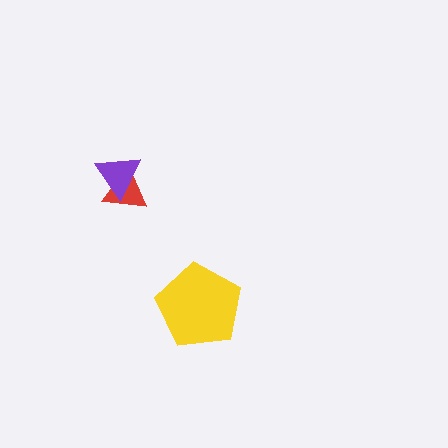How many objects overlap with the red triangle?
1 object overlaps with the red triangle.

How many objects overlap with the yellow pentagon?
0 objects overlap with the yellow pentagon.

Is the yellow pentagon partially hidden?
No, no other shape covers it.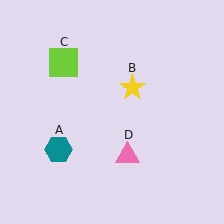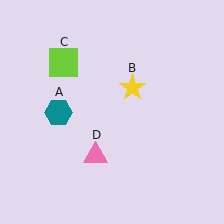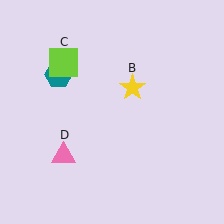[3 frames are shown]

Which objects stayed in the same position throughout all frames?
Yellow star (object B) and lime square (object C) remained stationary.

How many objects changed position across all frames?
2 objects changed position: teal hexagon (object A), pink triangle (object D).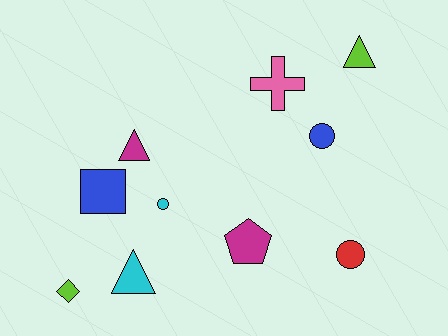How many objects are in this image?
There are 10 objects.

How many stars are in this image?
There are no stars.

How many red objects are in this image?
There is 1 red object.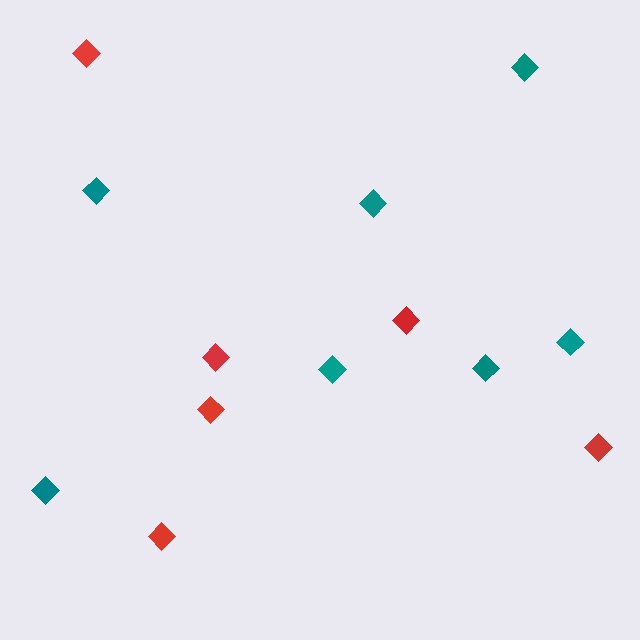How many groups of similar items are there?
There are 2 groups: one group of teal diamonds (7) and one group of red diamonds (6).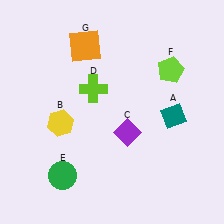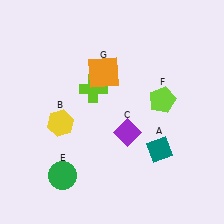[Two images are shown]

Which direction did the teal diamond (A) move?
The teal diamond (A) moved down.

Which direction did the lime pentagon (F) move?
The lime pentagon (F) moved down.